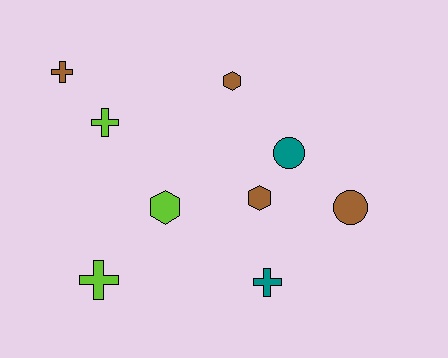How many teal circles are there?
There is 1 teal circle.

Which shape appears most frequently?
Cross, with 4 objects.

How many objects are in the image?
There are 9 objects.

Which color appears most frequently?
Brown, with 4 objects.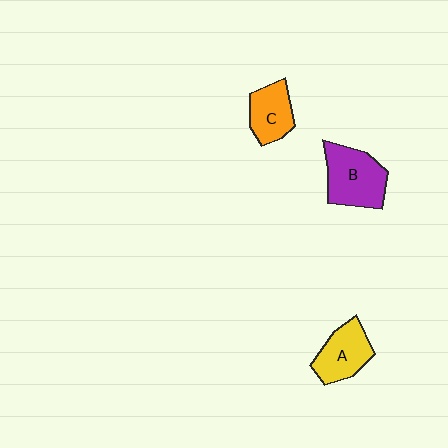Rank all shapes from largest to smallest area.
From largest to smallest: B (purple), A (yellow), C (orange).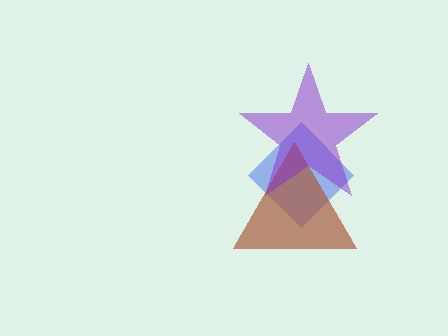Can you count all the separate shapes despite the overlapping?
Yes, there are 3 separate shapes.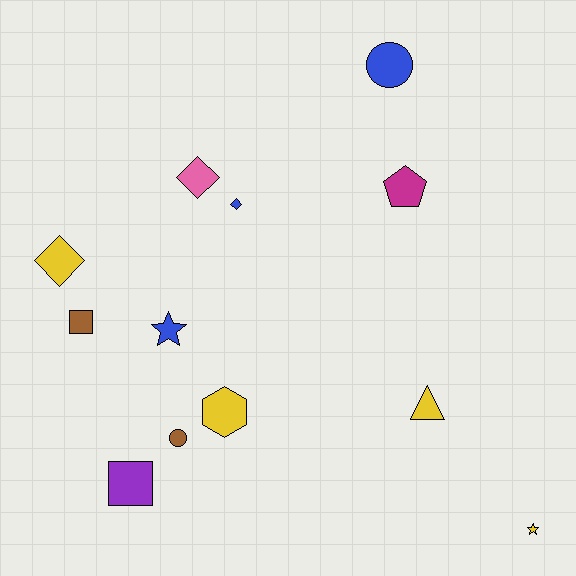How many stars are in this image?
There are 2 stars.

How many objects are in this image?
There are 12 objects.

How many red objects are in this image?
There are no red objects.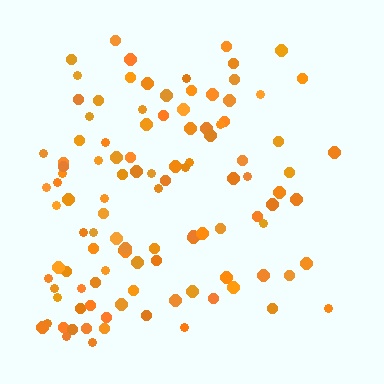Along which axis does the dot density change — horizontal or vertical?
Horizontal.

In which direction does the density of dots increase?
From right to left, with the left side densest.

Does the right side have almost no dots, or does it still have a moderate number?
Still a moderate number, just noticeably fewer than the left.